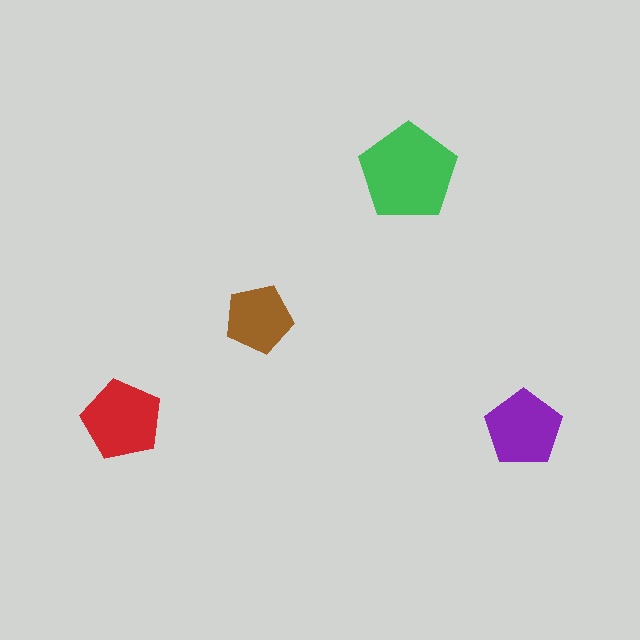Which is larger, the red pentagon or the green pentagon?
The green one.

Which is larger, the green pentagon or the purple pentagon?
The green one.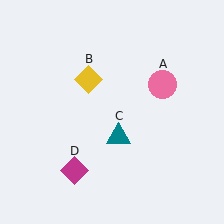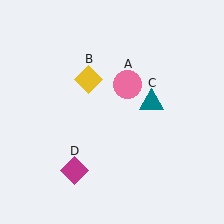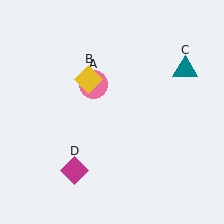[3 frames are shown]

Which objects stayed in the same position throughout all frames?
Yellow diamond (object B) and magenta diamond (object D) remained stationary.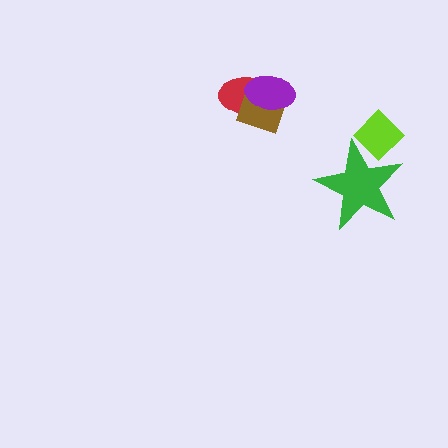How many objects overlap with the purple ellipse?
2 objects overlap with the purple ellipse.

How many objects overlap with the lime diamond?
1 object overlaps with the lime diamond.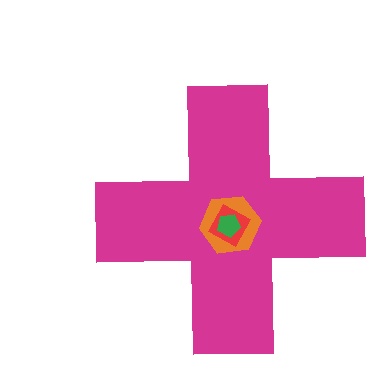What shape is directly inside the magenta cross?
The orange hexagon.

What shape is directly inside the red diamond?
The green pentagon.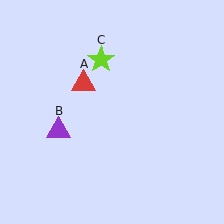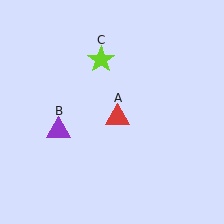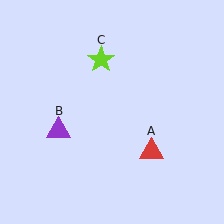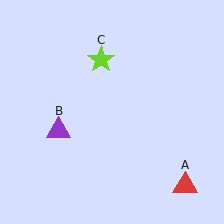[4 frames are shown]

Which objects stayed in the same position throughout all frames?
Purple triangle (object B) and lime star (object C) remained stationary.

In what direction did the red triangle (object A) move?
The red triangle (object A) moved down and to the right.